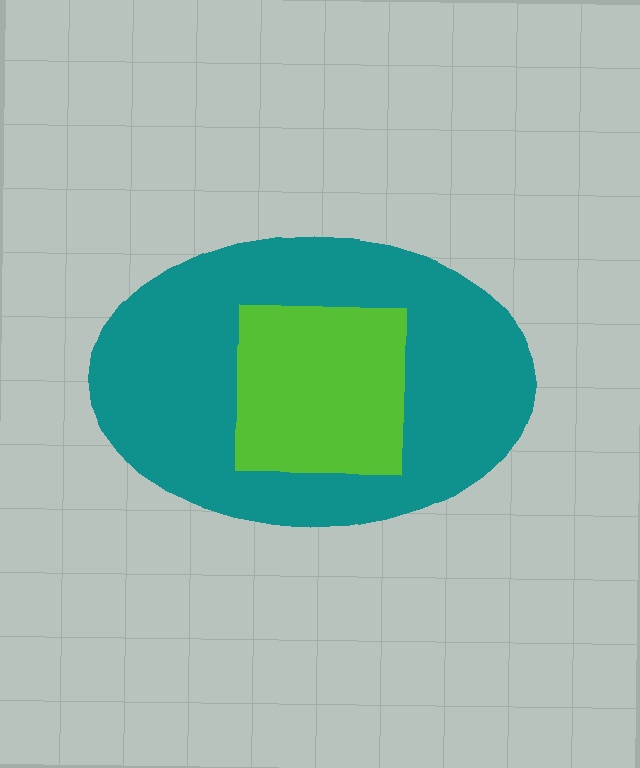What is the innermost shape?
The lime square.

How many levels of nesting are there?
2.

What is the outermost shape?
The teal ellipse.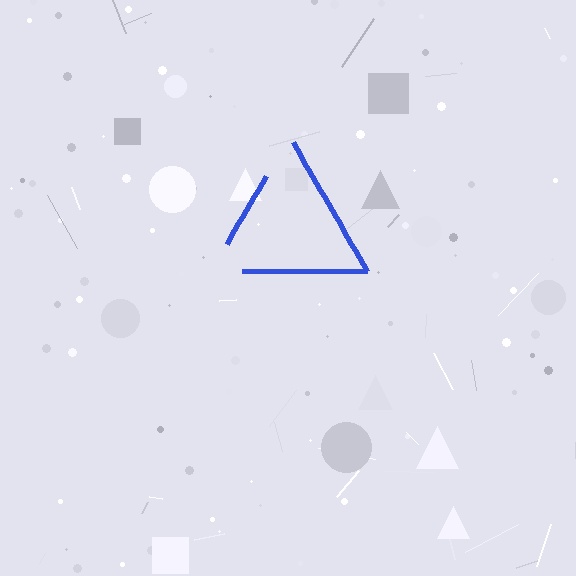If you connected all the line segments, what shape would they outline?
They would outline a triangle.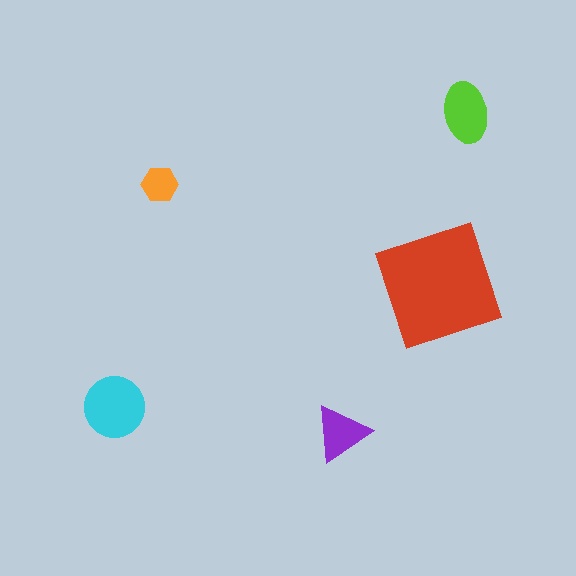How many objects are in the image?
There are 5 objects in the image.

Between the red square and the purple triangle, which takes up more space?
The red square.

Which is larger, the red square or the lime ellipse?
The red square.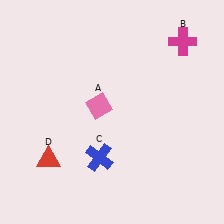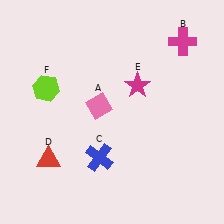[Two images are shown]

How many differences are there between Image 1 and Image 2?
There are 2 differences between the two images.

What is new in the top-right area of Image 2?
A magenta star (E) was added in the top-right area of Image 2.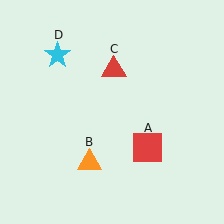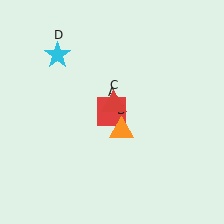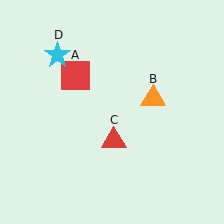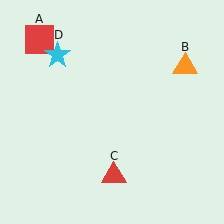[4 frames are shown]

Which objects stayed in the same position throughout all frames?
Cyan star (object D) remained stationary.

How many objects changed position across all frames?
3 objects changed position: red square (object A), orange triangle (object B), red triangle (object C).